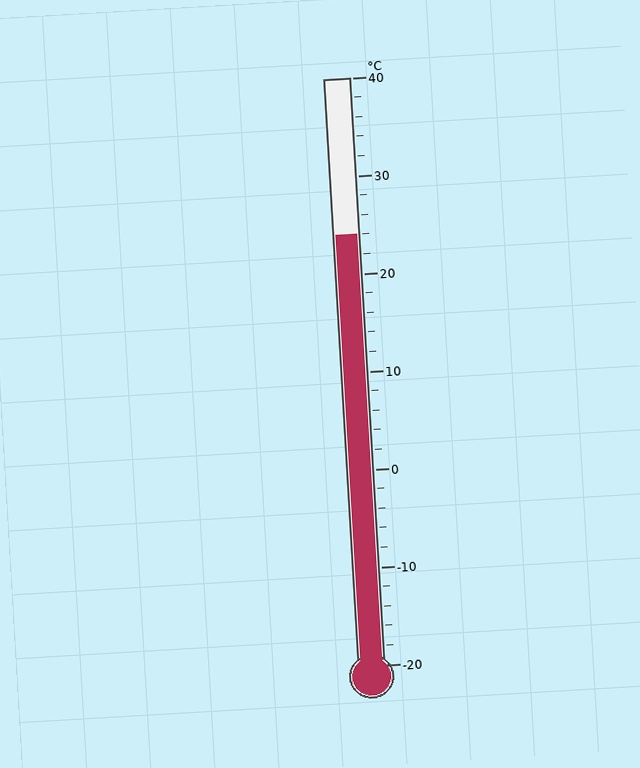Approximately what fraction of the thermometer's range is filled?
The thermometer is filled to approximately 75% of its range.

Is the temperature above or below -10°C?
The temperature is above -10°C.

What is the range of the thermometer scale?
The thermometer scale ranges from -20°C to 40°C.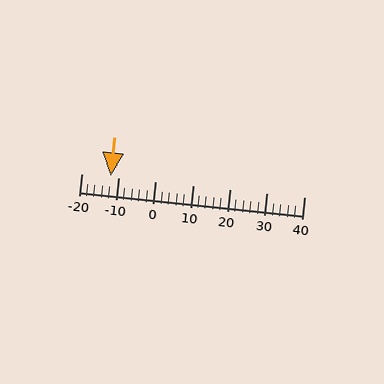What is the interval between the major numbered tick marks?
The major tick marks are spaced 10 units apart.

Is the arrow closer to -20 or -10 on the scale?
The arrow is closer to -10.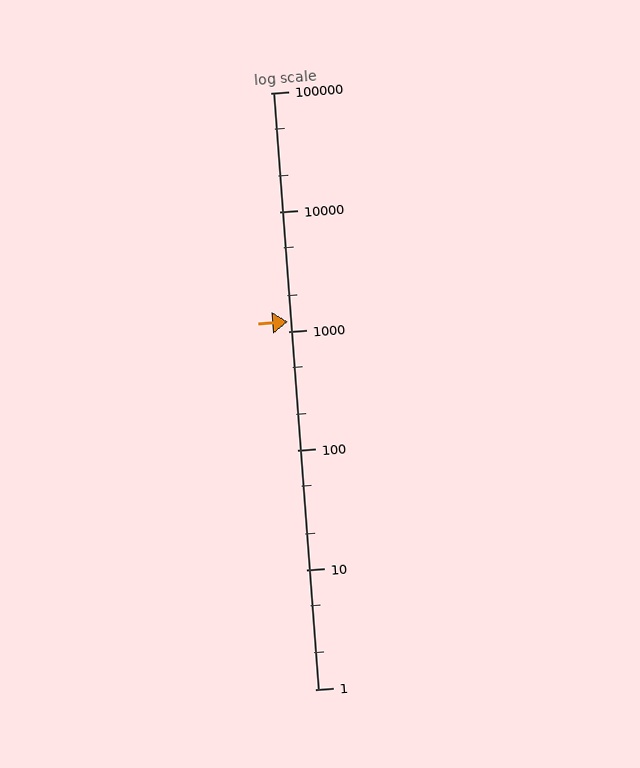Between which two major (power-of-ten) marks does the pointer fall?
The pointer is between 1000 and 10000.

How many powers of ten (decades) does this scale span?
The scale spans 5 decades, from 1 to 100000.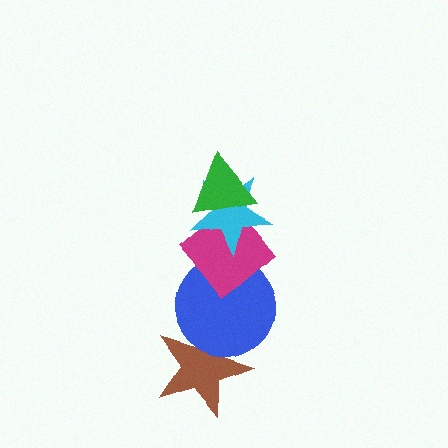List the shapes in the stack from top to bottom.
From top to bottom: the green triangle, the cyan star, the magenta diamond, the blue circle, the brown star.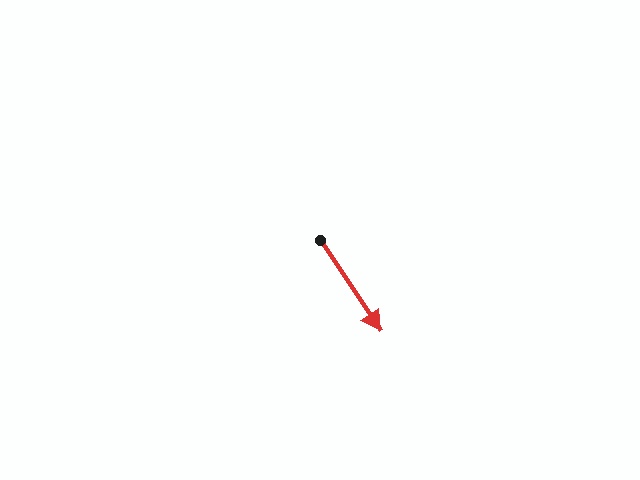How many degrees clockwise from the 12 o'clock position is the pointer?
Approximately 146 degrees.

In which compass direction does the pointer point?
Southeast.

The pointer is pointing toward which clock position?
Roughly 5 o'clock.